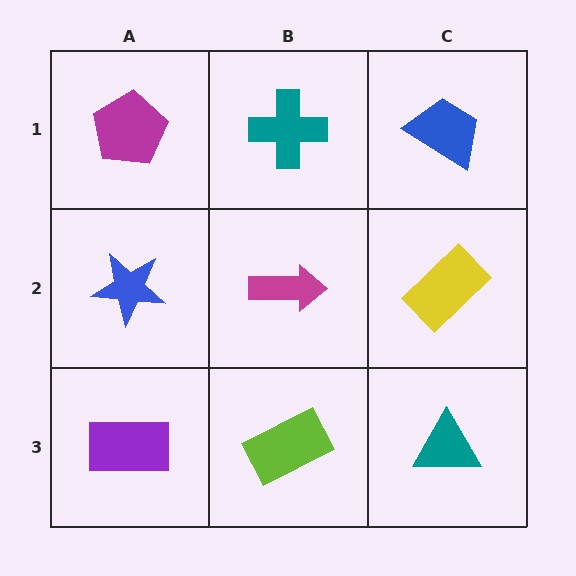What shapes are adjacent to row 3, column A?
A blue star (row 2, column A), a lime rectangle (row 3, column B).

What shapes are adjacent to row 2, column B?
A teal cross (row 1, column B), a lime rectangle (row 3, column B), a blue star (row 2, column A), a yellow rectangle (row 2, column C).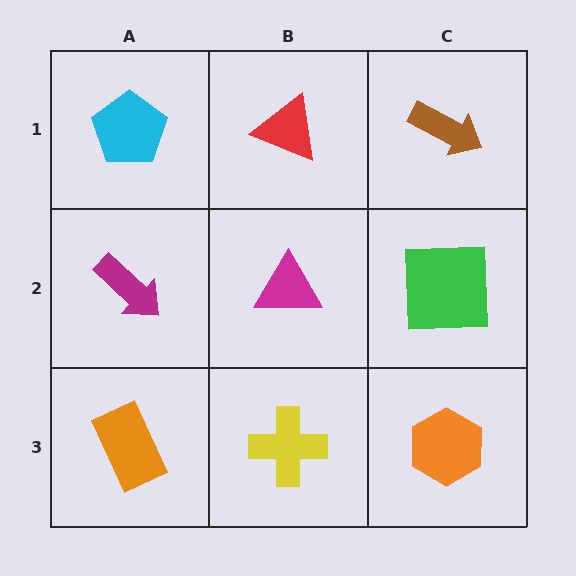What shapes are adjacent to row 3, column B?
A magenta triangle (row 2, column B), an orange rectangle (row 3, column A), an orange hexagon (row 3, column C).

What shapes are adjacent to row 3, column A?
A magenta arrow (row 2, column A), a yellow cross (row 3, column B).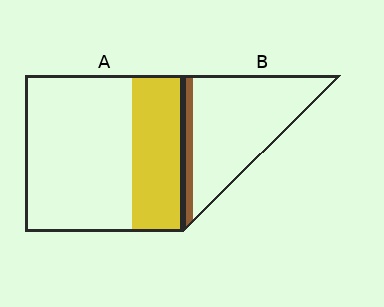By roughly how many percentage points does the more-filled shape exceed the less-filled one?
By roughly 20 percentage points (A over B).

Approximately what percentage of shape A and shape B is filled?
A is approximately 30% and B is approximately 10%.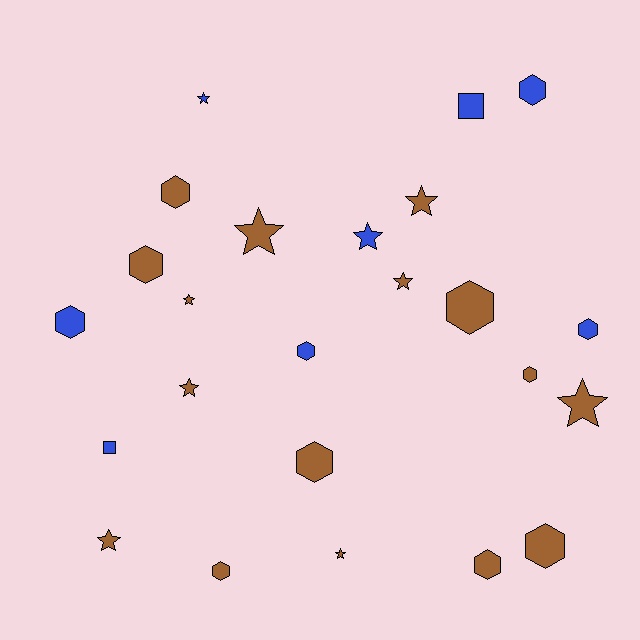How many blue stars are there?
There are 2 blue stars.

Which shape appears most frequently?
Hexagon, with 12 objects.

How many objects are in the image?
There are 24 objects.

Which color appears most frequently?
Brown, with 16 objects.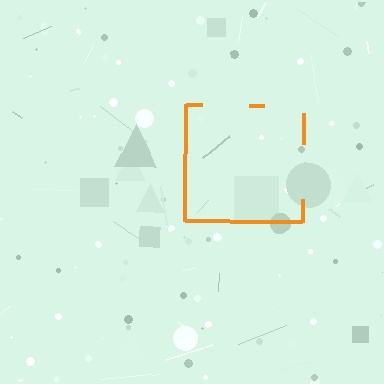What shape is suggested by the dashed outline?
The dashed outline suggests a square.